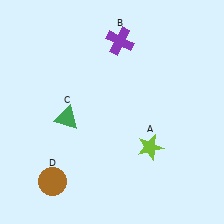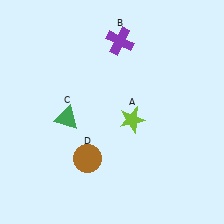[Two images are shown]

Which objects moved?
The objects that moved are: the lime star (A), the brown circle (D).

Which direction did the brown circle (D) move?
The brown circle (D) moved right.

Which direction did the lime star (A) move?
The lime star (A) moved up.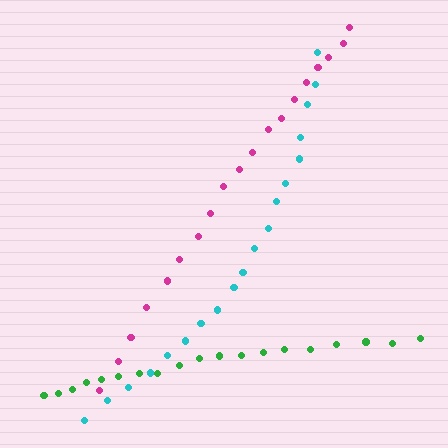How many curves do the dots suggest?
There are 3 distinct paths.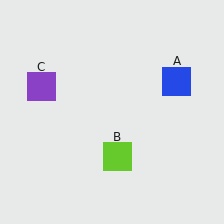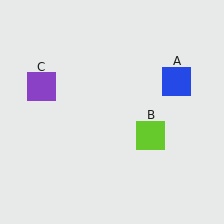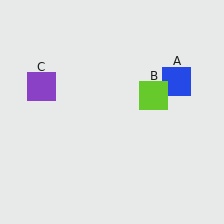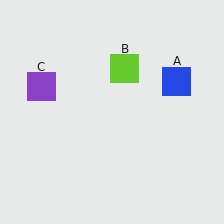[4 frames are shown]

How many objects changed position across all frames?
1 object changed position: lime square (object B).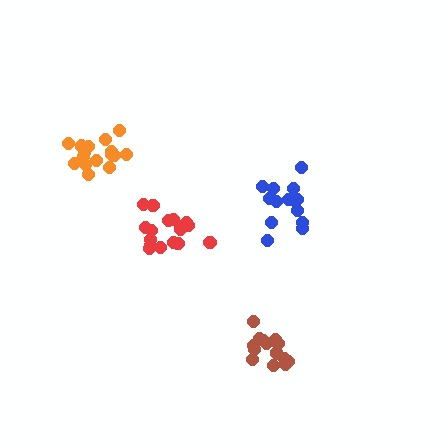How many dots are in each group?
Group 1: 16 dots, Group 2: 15 dots, Group 3: 14 dots, Group 4: 17 dots (62 total).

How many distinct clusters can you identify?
There are 4 distinct clusters.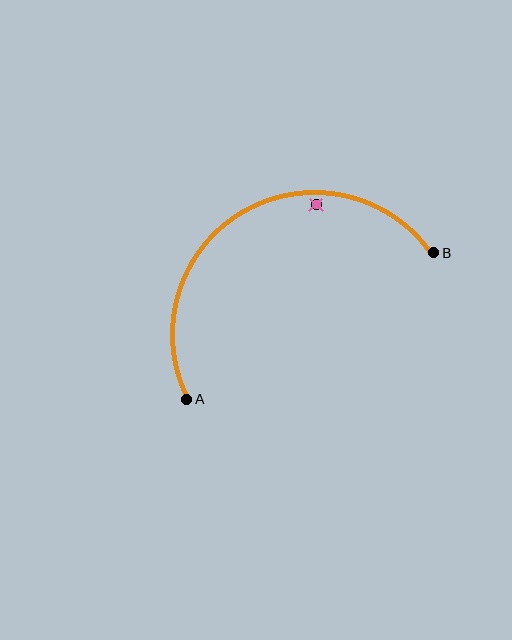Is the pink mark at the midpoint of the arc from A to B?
No — the pink mark does not lie on the arc at all. It sits slightly inside the curve.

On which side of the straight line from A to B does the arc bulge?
The arc bulges above the straight line connecting A and B.